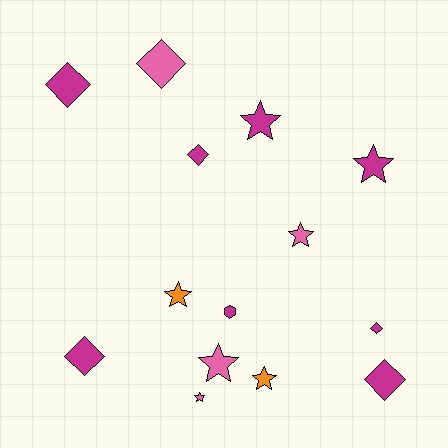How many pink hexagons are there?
There are no pink hexagons.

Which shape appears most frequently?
Star, with 7 objects.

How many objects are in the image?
There are 14 objects.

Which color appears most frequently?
Magenta, with 8 objects.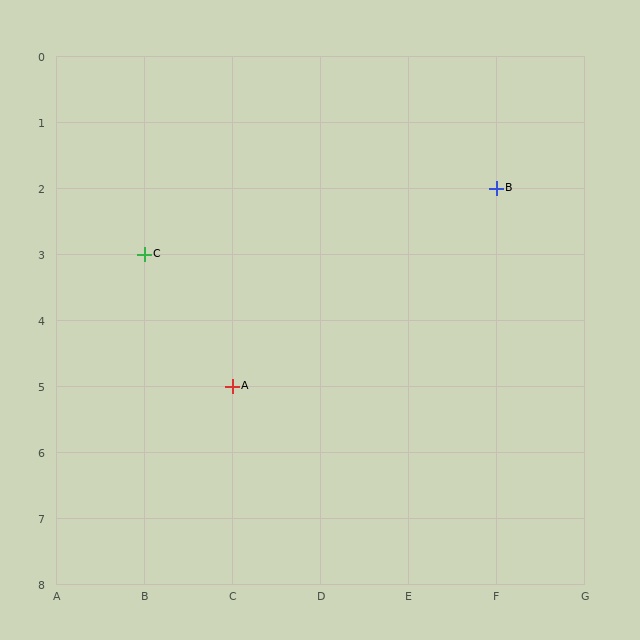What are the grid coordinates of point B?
Point B is at grid coordinates (F, 2).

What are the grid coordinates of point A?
Point A is at grid coordinates (C, 5).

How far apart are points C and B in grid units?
Points C and B are 4 columns and 1 row apart (about 4.1 grid units diagonally).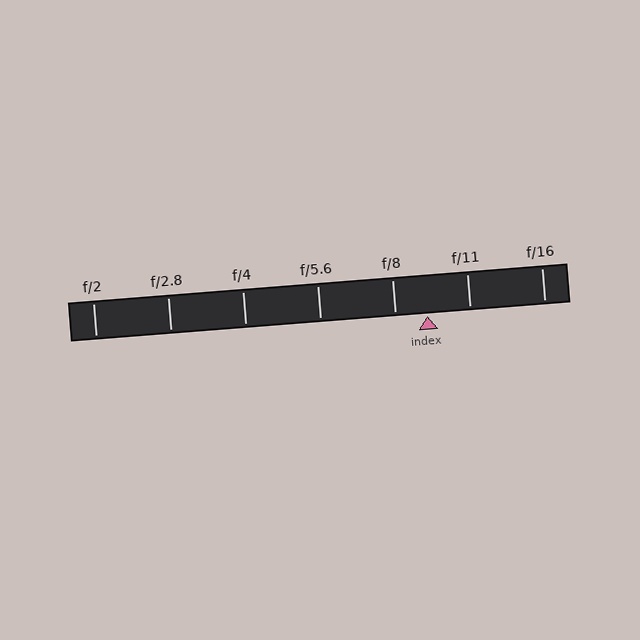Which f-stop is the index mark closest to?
The index mark is closest to f/8.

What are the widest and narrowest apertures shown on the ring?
The widest aperture shown is f/2 and the narrowest is f/16.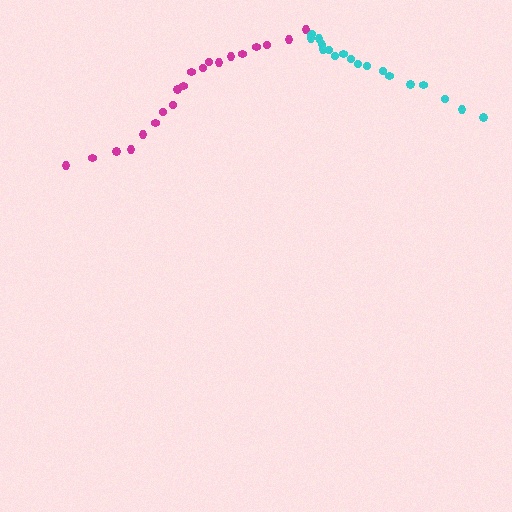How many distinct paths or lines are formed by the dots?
There are 2 distinct paths.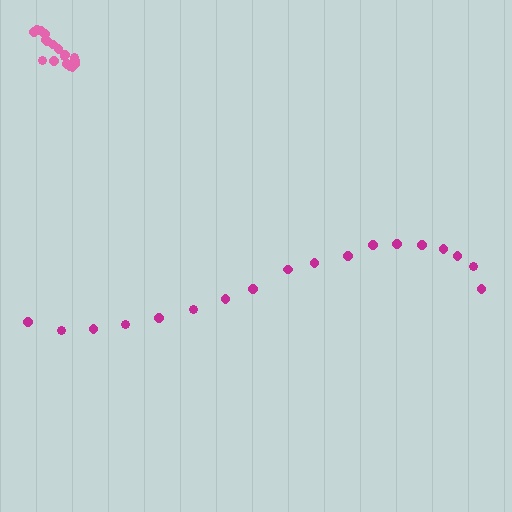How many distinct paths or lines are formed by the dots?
There are 2 distinct paths.